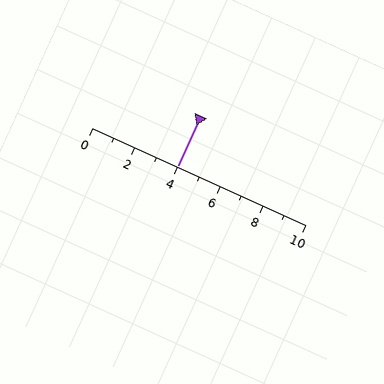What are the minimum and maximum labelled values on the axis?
The axis runs from 0 to 10.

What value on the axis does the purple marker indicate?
The marker indicates approximately 4.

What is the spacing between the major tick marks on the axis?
The major ticks are spaced 2 apart.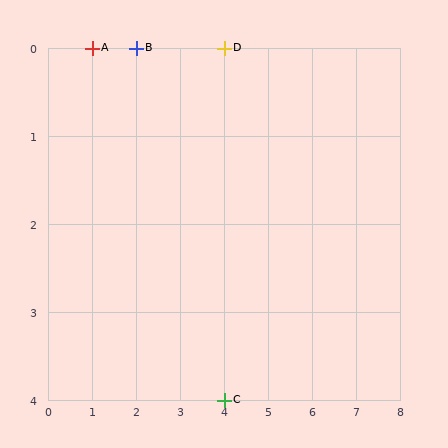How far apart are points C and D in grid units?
Points C and D are 4 rows apart.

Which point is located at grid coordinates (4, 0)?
Point D is at (4, 0).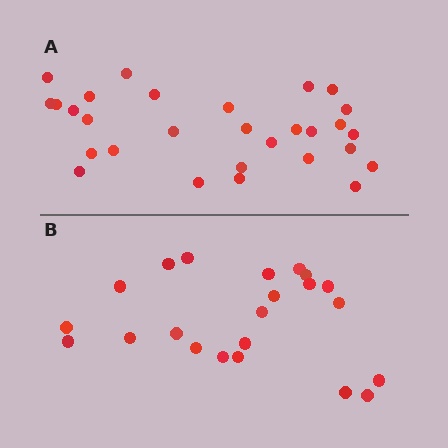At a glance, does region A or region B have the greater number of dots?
Region A (the top region) has more dots.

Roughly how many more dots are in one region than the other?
Region A has roughly 8 or so more dots than region B.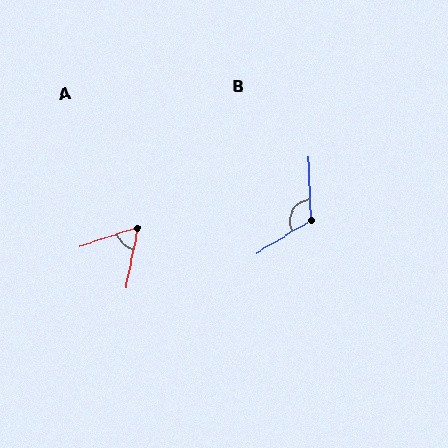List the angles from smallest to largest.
A (60°), B (119°).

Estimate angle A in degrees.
Approximately 60 degrees.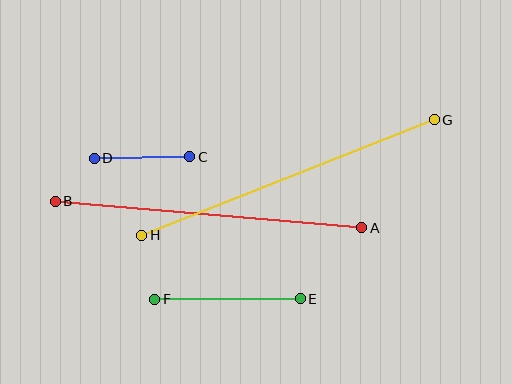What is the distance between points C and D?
The distance is approximately 95 pixels.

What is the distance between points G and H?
The distance is approximately 314 pixels.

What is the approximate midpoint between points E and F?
The midpoint is at approximately (227, 299) pixels.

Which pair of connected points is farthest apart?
Points G and H are farthest apart.